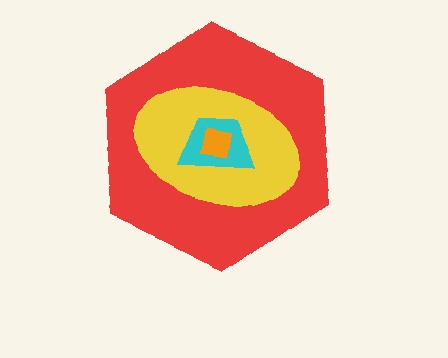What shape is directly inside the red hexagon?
The yellow ellipse.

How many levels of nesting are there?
4.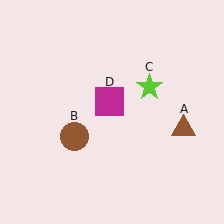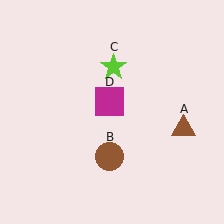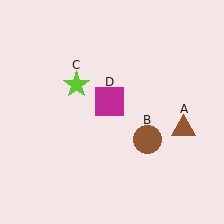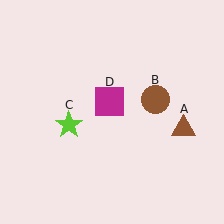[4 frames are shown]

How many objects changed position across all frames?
2 objects changed position: brown circle (object B), lime star (object C).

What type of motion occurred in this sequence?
The brown circle (object B), lime star (object C) rotated counterclockwise around the center of the scene.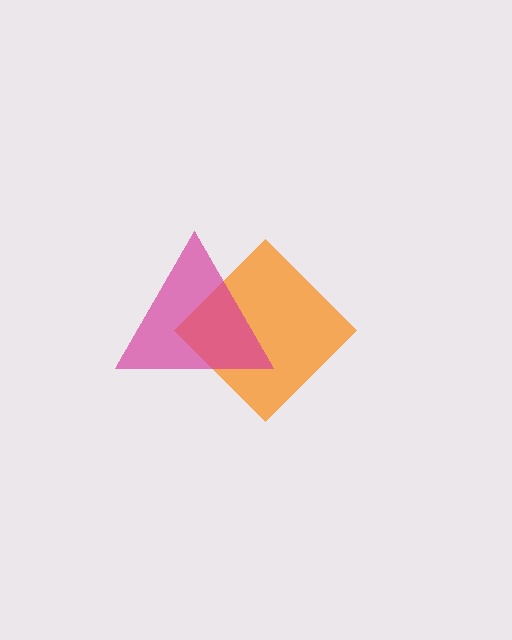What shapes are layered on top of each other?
The layered shapes are: an orange diamond, a magenta triangle.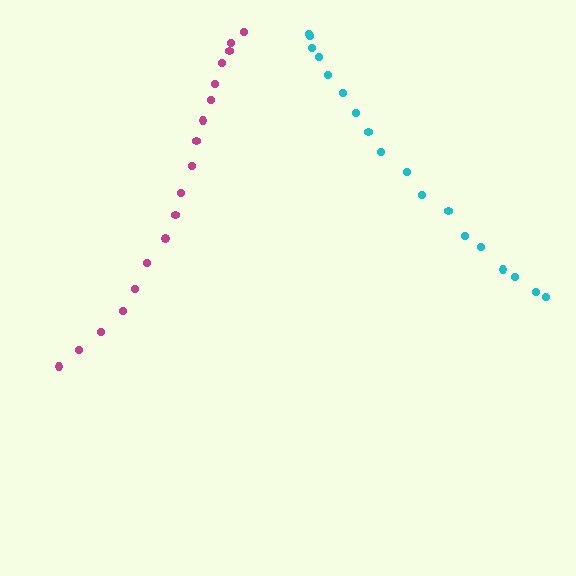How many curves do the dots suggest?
There are 2 distinct paths.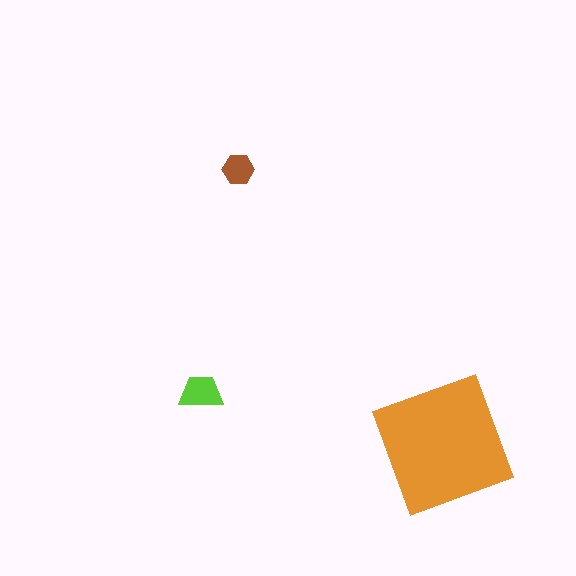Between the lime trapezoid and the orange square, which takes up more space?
The orange square.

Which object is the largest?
The orange square.